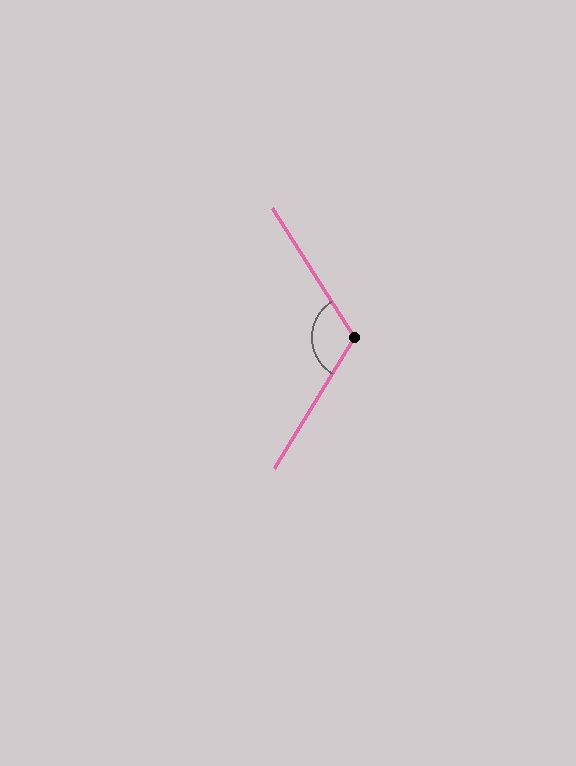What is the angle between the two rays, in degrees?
Approximately 116 degrees.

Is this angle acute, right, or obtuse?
It is obtuse.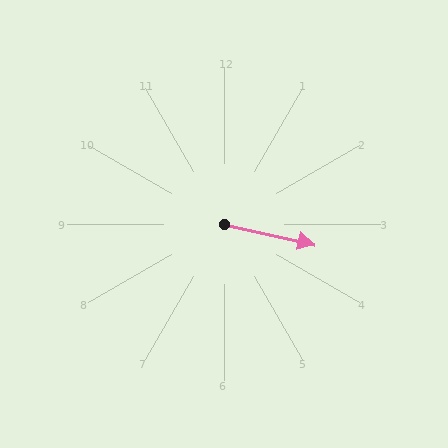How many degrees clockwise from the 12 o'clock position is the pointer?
Approximately 103 degrees.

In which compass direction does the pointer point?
East.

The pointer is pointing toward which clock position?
Roughly 3 o'clock.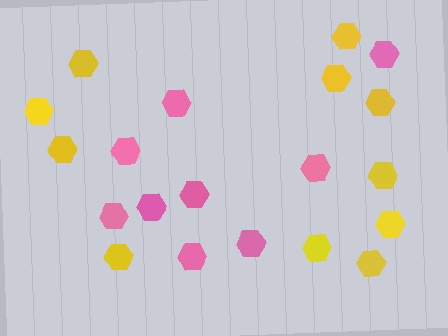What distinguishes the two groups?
There are 2 groups: one group of yellow hexagons (11) and one group of pink hexagons (9).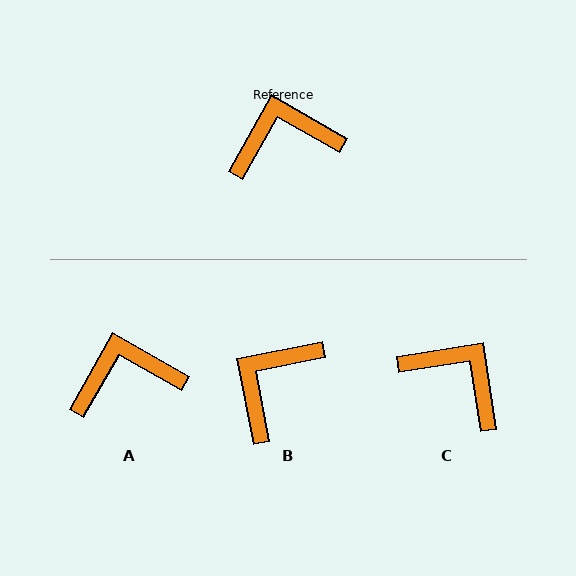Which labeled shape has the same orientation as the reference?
A.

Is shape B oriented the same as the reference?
No, it is off by about 41 degrees.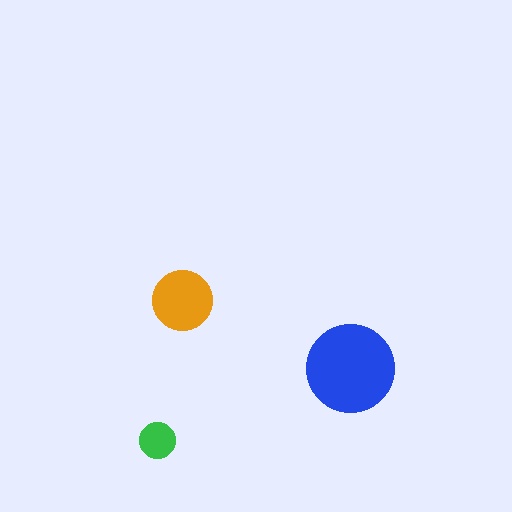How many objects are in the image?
There are 3 objects in the image.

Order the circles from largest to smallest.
the blue one, the orange one, the green one.